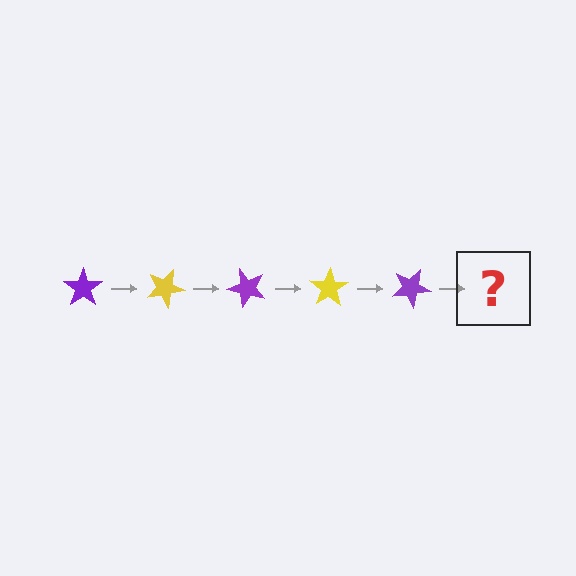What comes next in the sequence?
The next element should be a yellow star, rotated 125 degrees from the start.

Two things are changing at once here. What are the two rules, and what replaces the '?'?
The two rules are that it rotates 25 degrees each step and the color cycles through purple and yellow. The '?' should be a yellow star, rotated 125 degrees from the start.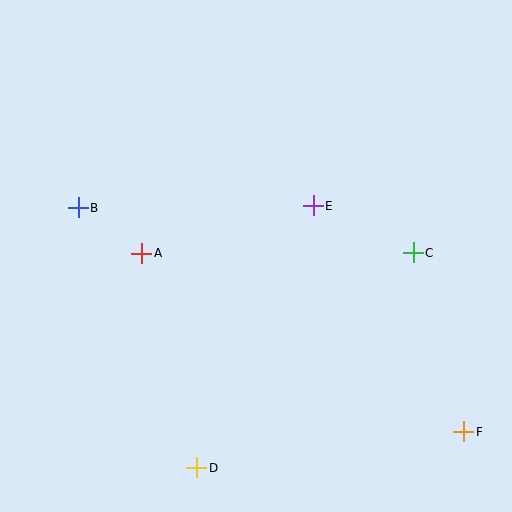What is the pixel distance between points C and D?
The distance between C and D is 305 pixels.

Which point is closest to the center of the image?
Point E at (313, 206) is closest to the center.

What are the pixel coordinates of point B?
Point B is at (78, 208).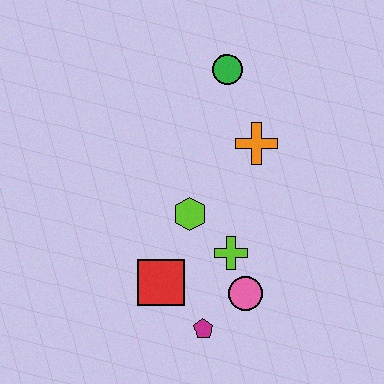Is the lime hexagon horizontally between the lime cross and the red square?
Yes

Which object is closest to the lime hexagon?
The lime cross is closest to the lime hexagon.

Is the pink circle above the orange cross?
No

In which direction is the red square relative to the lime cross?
The red square is to the left of the lime cross.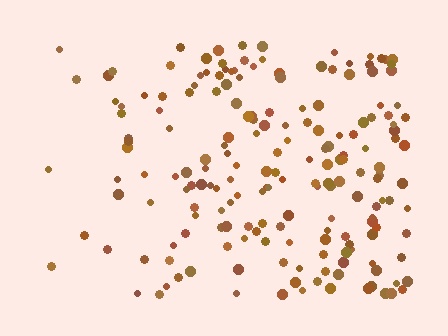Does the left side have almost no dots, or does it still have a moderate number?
Still a moderate number, just noticeably fewer than the right.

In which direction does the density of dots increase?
From left to right, with the right side densest.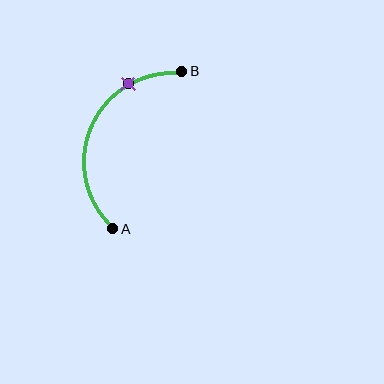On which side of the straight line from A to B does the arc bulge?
The arc bulges to the left of the straight line connecting A and B.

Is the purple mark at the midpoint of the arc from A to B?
No. The purple mark lies on the arc but is closer to endpoint B. The arc midpoint would be at the point on the curve equidistant along the arc from both A and B.